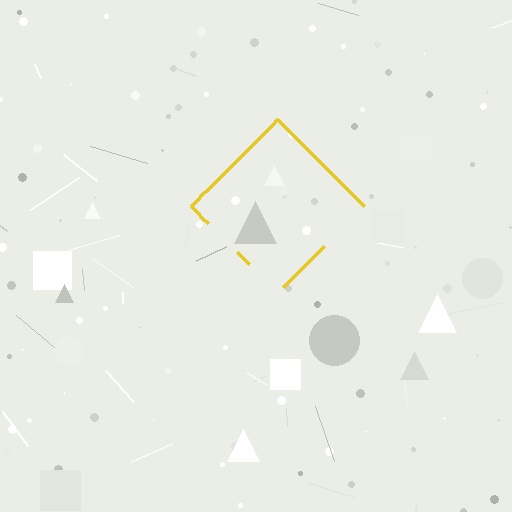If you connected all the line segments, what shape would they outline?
They would outline a diamond.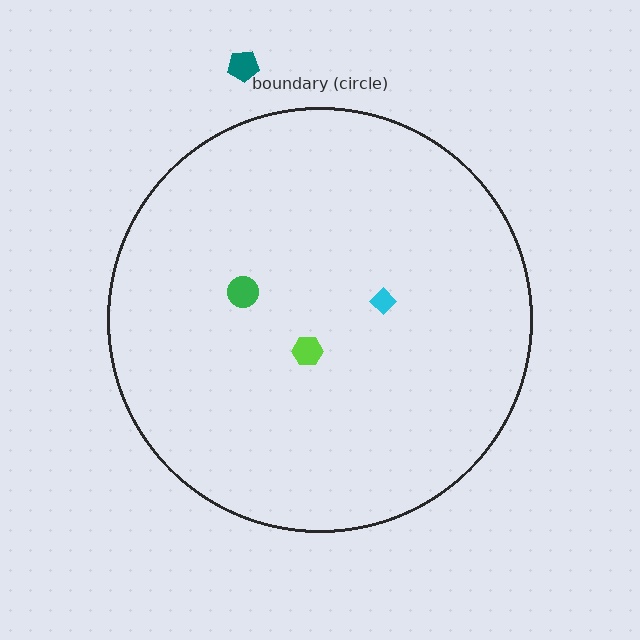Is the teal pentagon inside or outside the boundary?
Outside.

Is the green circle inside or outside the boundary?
Inside.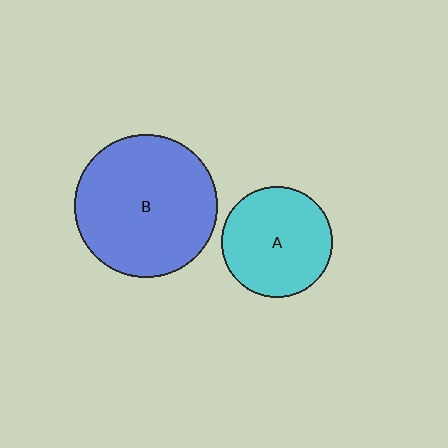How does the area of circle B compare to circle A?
Approximately 1.6 times.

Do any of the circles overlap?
No, none of the circles overlap.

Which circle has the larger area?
Circle B (blue).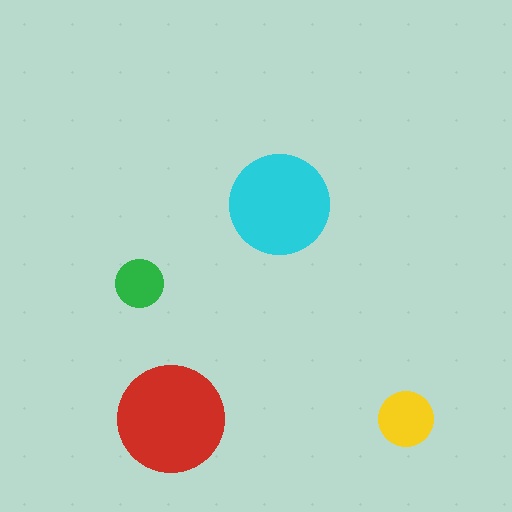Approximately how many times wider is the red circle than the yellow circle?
About 2 times wider.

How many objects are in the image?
There are 4 objects in the image.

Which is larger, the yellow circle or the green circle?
The yellow one.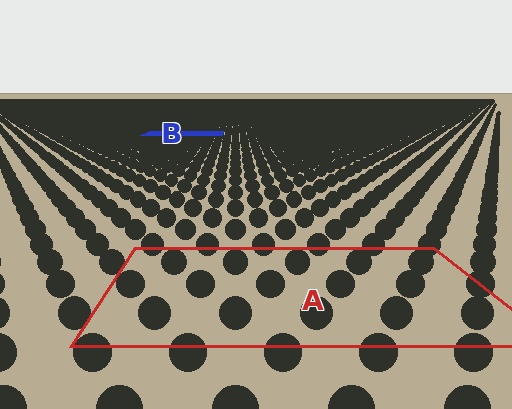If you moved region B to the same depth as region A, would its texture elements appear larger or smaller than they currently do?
They would appear larger. At a closer depth, the same texture elements are projected at a bigger on-screen size.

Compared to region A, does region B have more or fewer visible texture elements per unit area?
Region B has more texture elements per unit area — they are packed more densely because it is farther away.